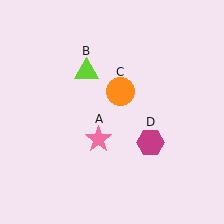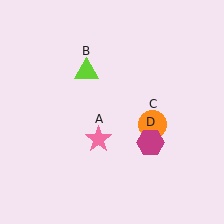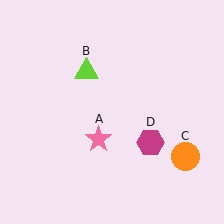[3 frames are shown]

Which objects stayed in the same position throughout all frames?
Pink star (object A) and lime triangle (object B) and magenta hexagon (object D) remained stationary.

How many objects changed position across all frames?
1 object changed position: orange circle (object C).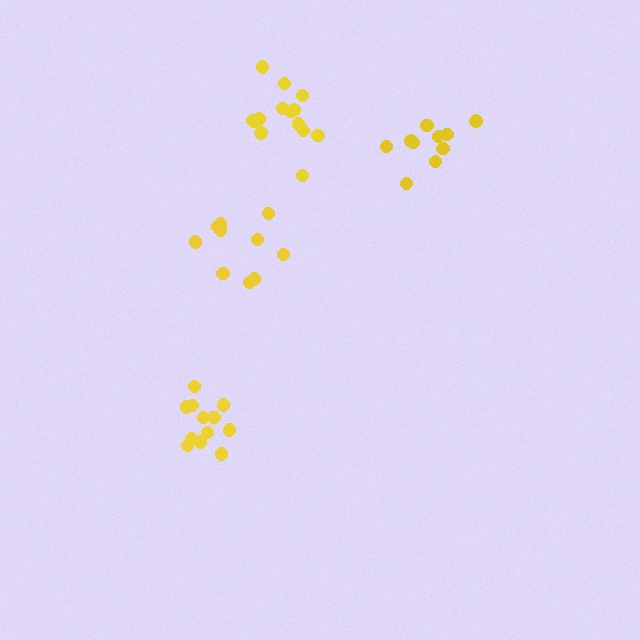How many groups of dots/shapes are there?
There are 4 groups.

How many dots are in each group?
Group 1: 10 dots, Group 2: 14 dots, Group 3: 12 dots, Group 4: 10 dots (46 total).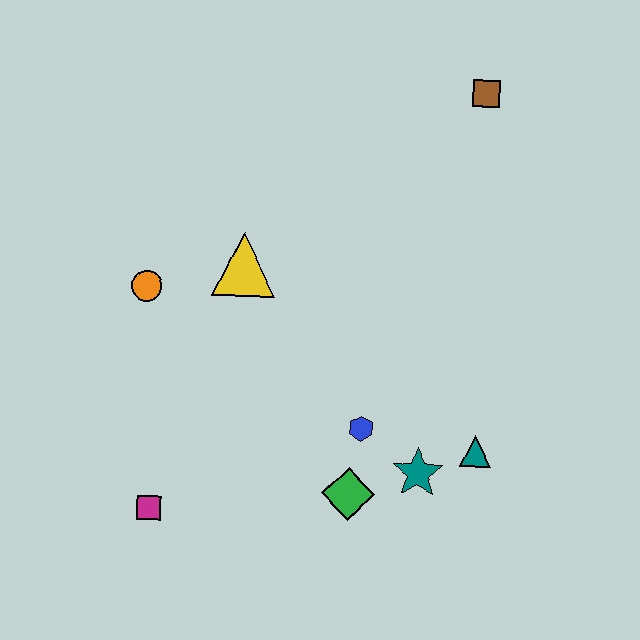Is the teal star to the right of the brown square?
No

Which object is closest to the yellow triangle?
The orange circle is closest to the yellow triangle.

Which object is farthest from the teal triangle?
The orange circle is farthest from the teal triangle.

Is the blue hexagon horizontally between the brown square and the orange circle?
Yes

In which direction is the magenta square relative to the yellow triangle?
The magenta square is below the yellow triangle.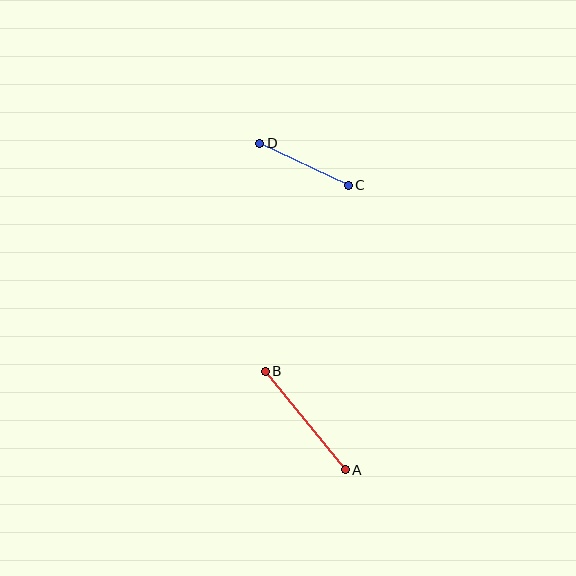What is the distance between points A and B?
The distance is approximately 127 pixels.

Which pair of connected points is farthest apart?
Points A and B are farthest apart.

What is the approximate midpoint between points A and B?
The midpoint is at approximately (305, 420) pixels.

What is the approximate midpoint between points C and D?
The midpoint is at approximately (304, 164) pixels.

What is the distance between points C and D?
The distance is approximately 98 pixels.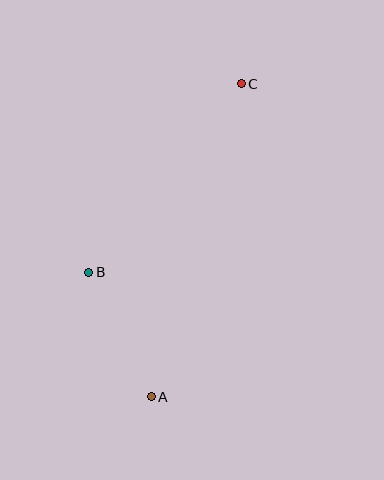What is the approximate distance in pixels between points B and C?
The distance between B and C is approximately 242 pixels.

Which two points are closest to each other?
Points A and B are closest to each other.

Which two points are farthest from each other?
Points A and C are farthest from each other.